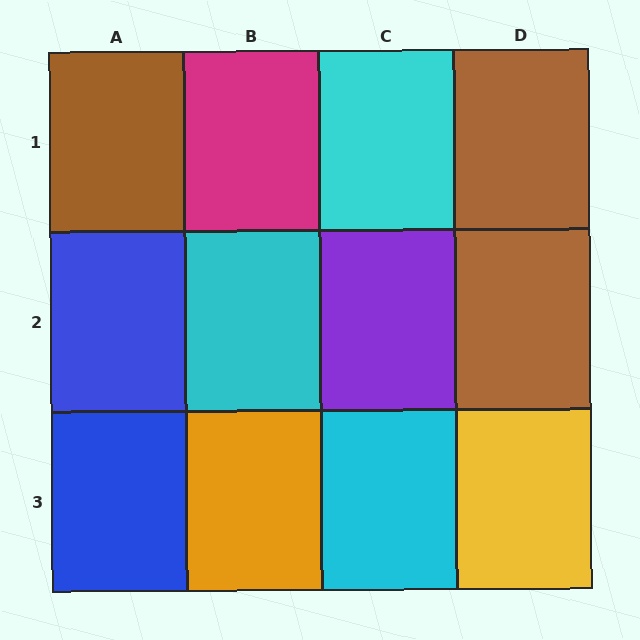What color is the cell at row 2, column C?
Purple.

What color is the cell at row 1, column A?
Brown.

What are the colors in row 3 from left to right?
Blue, orange, cyan, yellow.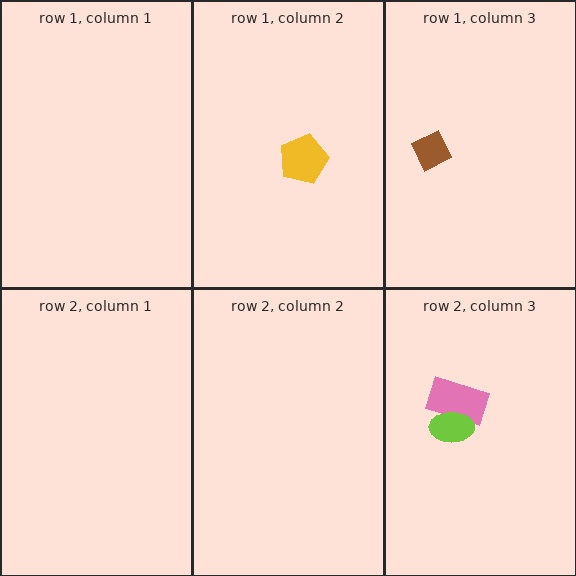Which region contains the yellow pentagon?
The row 1, column 2 region.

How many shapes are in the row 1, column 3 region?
1.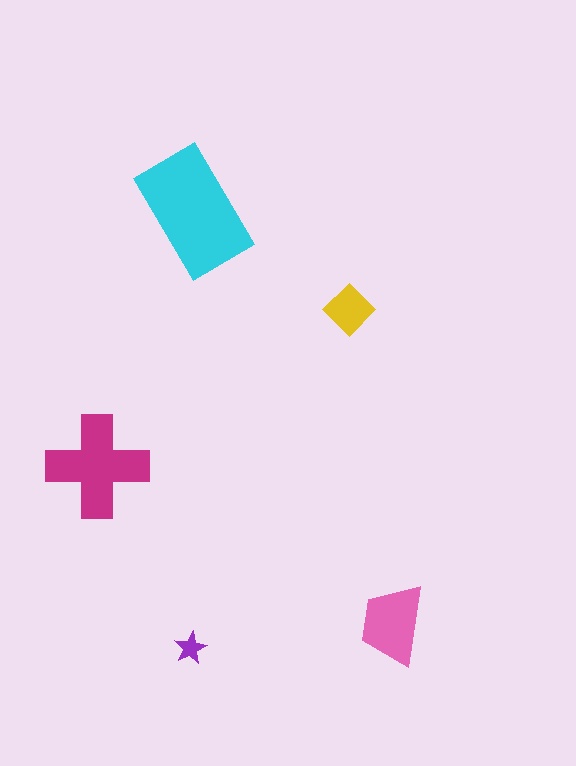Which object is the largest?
The cyan rectangle.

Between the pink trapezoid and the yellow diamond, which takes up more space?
The pink trapezoid.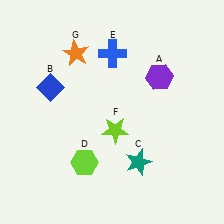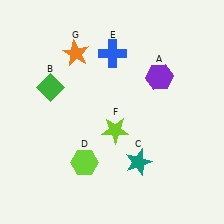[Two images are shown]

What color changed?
The diamond (B) changed from blue in Image 1 to green in Image 2.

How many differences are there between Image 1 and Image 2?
There is 1 difference between the two images.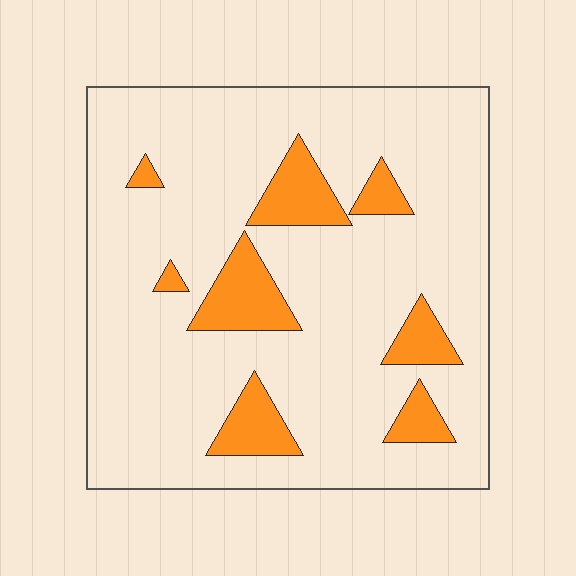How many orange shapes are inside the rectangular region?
8.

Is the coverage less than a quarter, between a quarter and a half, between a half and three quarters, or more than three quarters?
Less than a quarter.